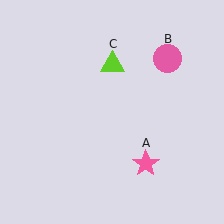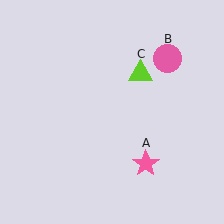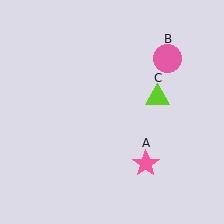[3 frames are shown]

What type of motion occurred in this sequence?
The lime triangle (object C) rotated clockwise around the center of the scene.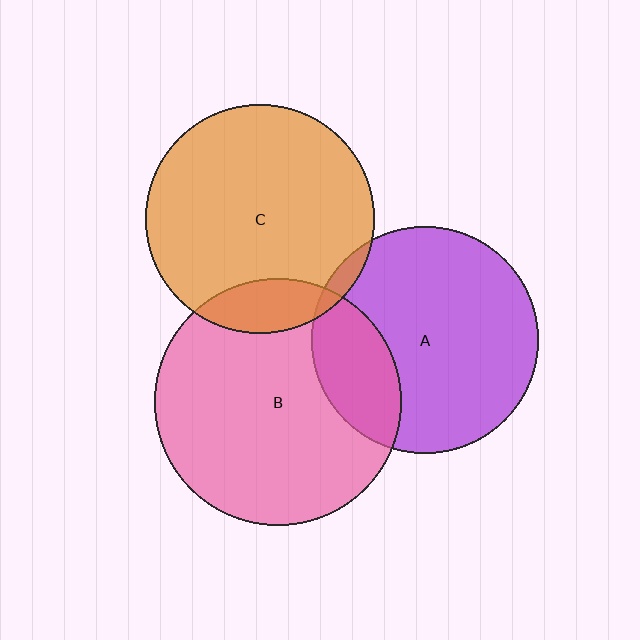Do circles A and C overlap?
Yes.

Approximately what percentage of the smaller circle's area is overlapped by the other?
Approximately 5%.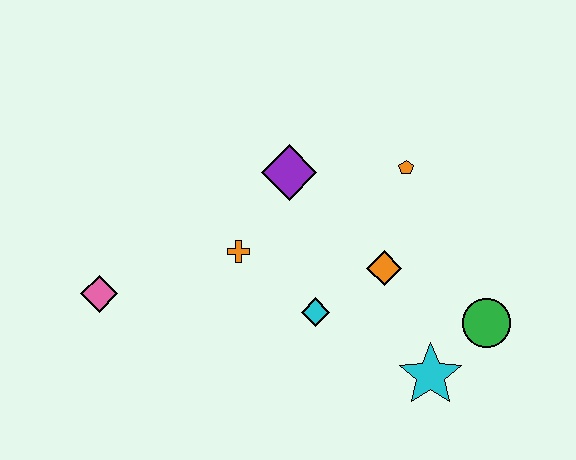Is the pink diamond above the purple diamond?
No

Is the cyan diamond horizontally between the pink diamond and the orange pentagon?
Yes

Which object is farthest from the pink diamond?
The green circle is farthest from the pink diamond.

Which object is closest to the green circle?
The cyan star is closest to the green circle.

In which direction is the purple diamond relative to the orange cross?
The purple diamond is above the orange cross.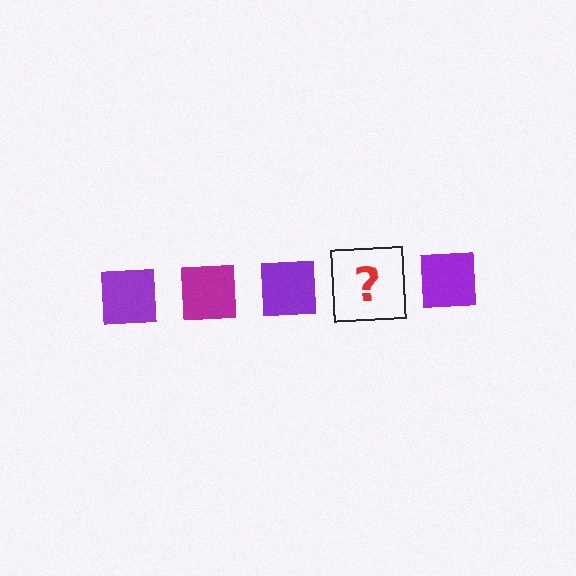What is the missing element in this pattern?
The missing element is a magenta square.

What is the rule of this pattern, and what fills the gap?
The rule is that the pattern cycles through purple, magenta squares. The gap should be filled with a magenta square.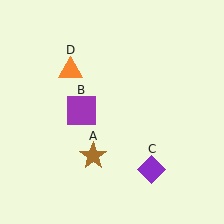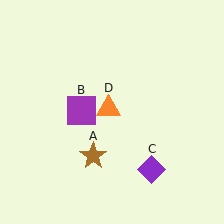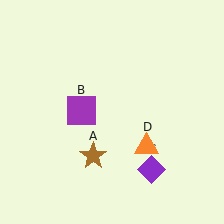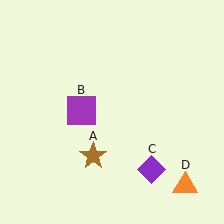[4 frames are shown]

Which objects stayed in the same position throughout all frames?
Brown star (object A) and purple square (object B) and purple diamond (object C) remained stationary.